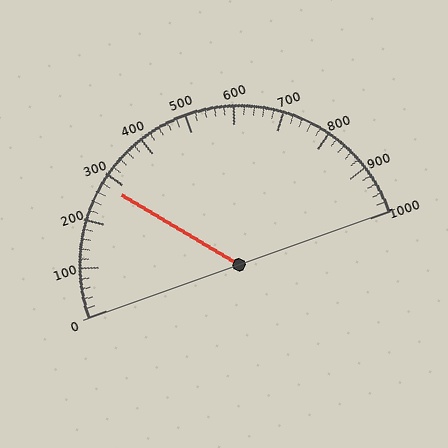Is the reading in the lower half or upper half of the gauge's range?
The reading is in the lower half of the range (0 to 1000).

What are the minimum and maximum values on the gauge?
The gauge ranges from 0 to 1000.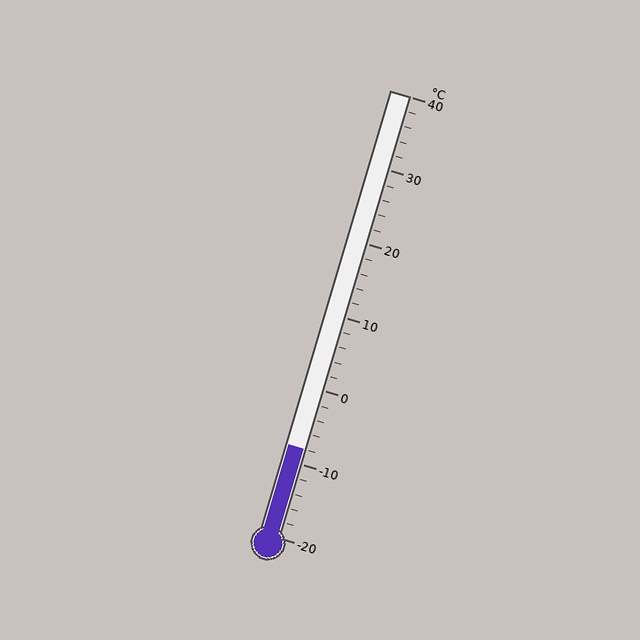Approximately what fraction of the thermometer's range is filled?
The thermometer is filled to approximately 20% of its range.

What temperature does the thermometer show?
The thermometer shows approximately -8°C.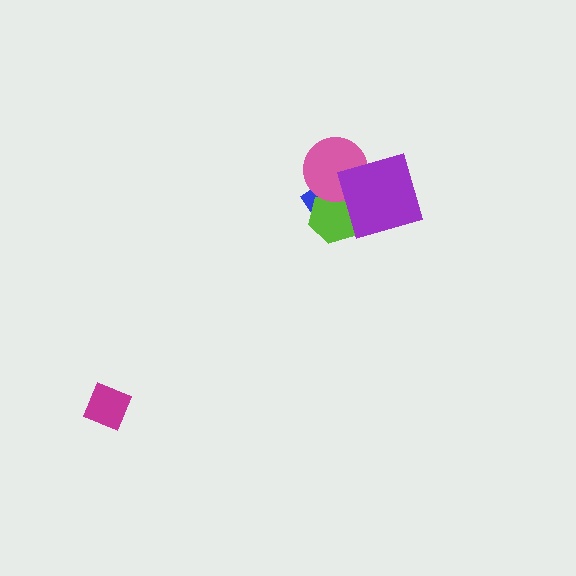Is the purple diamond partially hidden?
No, no other shape covers it.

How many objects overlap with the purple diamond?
3 objects overlap with the purple diamond.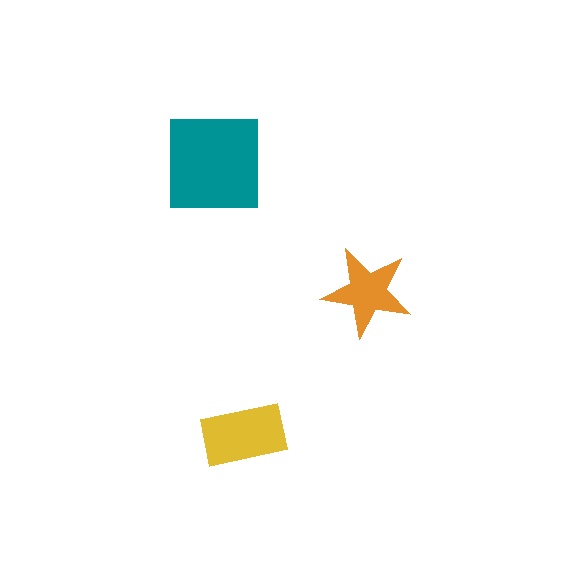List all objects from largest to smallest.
The teal square, the yellow rectangle, the orange star.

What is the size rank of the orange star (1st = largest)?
3rd.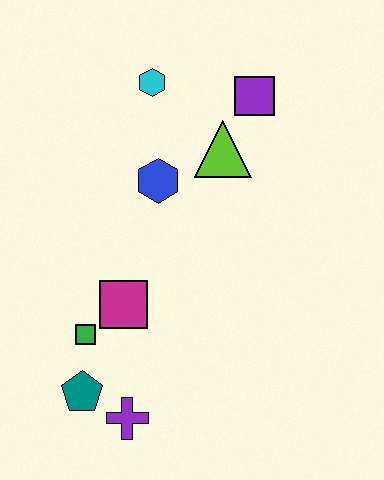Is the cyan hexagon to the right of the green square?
Yes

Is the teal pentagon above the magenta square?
No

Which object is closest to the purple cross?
The teal pentagon is closest to the purple cross.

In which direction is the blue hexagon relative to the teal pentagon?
The blue hexagon is above the teal pentagon.